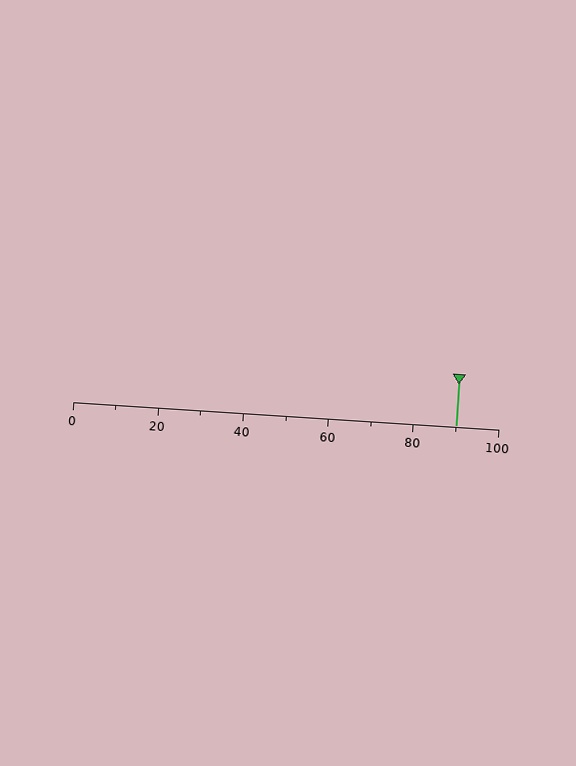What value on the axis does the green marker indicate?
The marker indicates approximately 90.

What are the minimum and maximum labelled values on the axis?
The axis runs from 0 to 100.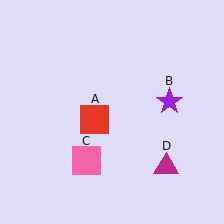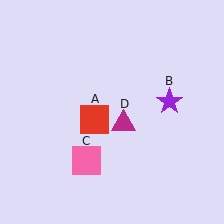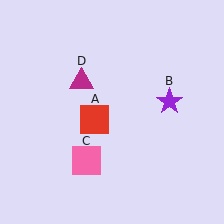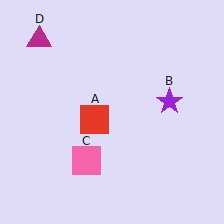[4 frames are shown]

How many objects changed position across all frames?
1 object changed position: magenta triangle (object D).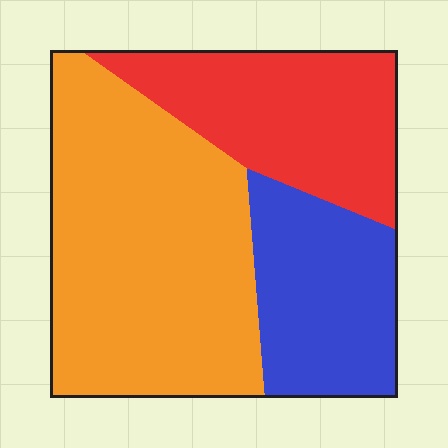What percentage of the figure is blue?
Blue covers about 25% of the figure.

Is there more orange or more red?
Orange.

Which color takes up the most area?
Orange, at roughly 50%.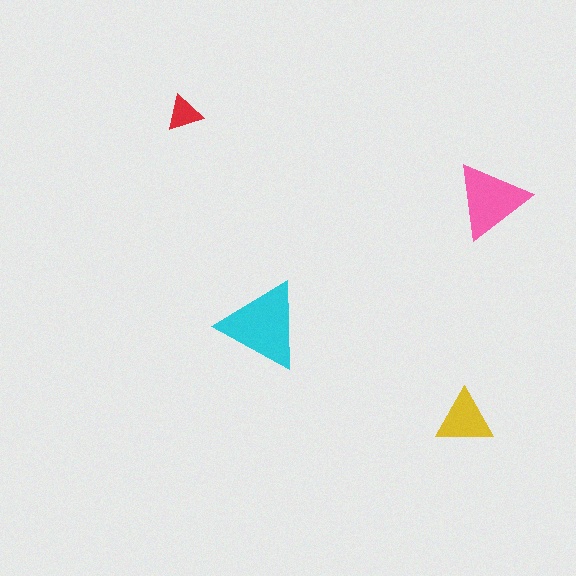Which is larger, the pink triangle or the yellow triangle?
The pink one.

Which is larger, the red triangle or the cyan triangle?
The cyan one.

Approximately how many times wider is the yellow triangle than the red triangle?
About 1.5 times wider.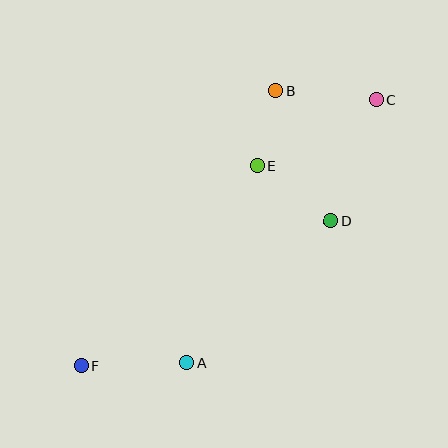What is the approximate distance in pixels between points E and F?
The distance between E and F is approximately 266 pixels.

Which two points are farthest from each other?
Points C and F are farthest from each other.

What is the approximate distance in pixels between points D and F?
The distance between D and F is approximately 288 pixels.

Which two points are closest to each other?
Points B and E are closest to each other.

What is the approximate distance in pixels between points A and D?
The distance between A and D is approximately 202 pixels.